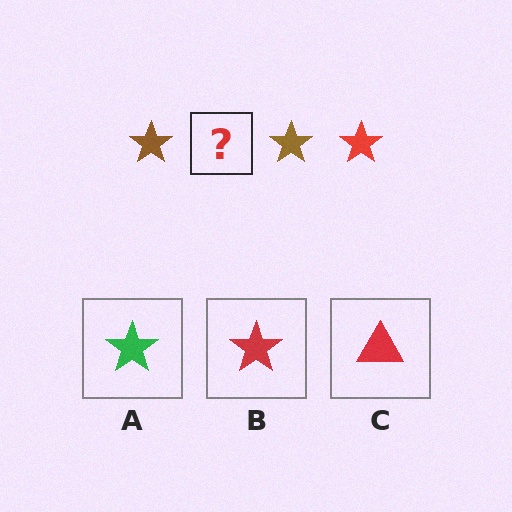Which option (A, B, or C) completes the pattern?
B.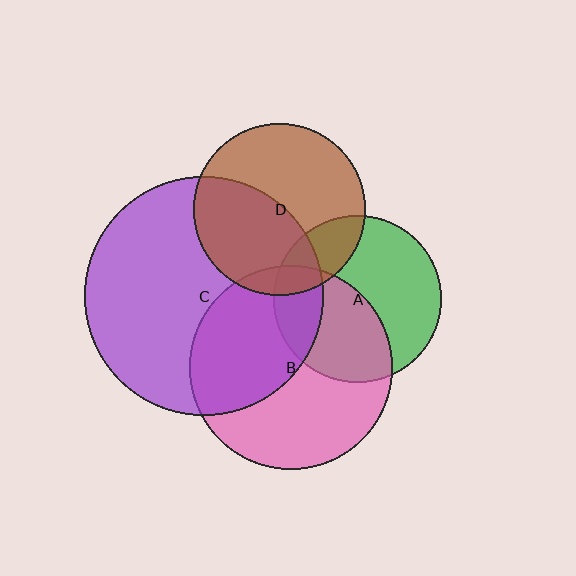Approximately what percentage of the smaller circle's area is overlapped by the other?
Approximately 45%.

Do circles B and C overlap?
Yes.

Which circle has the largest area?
Circle C (purple).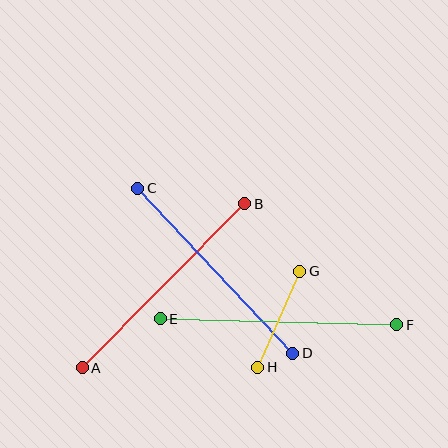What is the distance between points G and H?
The distance is approximately 105 pixels.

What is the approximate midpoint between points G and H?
The midpoint is at approximately (279, 319) pixels.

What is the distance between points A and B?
The distance is approximately 231 pixels.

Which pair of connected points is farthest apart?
Points E and F are farthest apart.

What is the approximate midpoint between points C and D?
The midpoint is at approximately (215, 271) pixels.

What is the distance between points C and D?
The distance is approximately 226 pixels.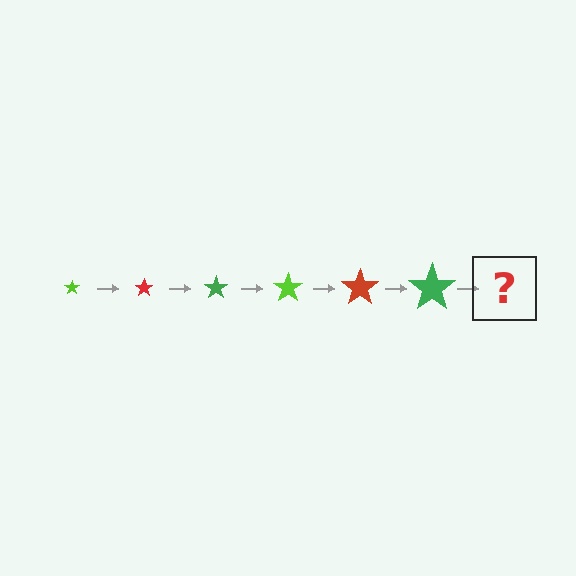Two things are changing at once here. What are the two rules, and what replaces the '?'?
The two rules are that the star grows larger each step and the color cycles through lime, red, and green. The '?' should be a lime star, larger than the previous one.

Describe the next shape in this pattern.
It should be a lime star, larger than the previous one.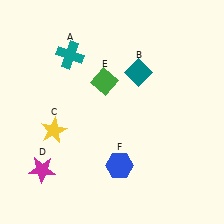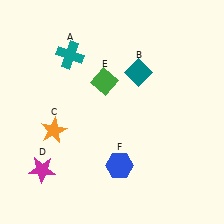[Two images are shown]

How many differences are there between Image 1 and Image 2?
There is 1 difference between the two images.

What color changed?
The star (C) changed from yellow in Image 1 to orange in Image 2.